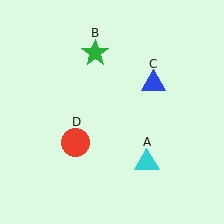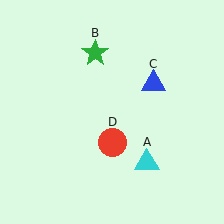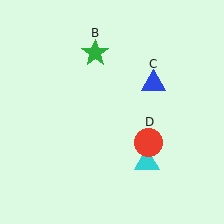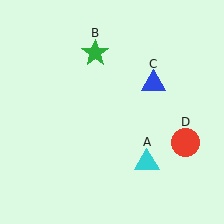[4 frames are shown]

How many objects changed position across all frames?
1 object changed position: red circle (object D).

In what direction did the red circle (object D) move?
The red circle (object D) moved right.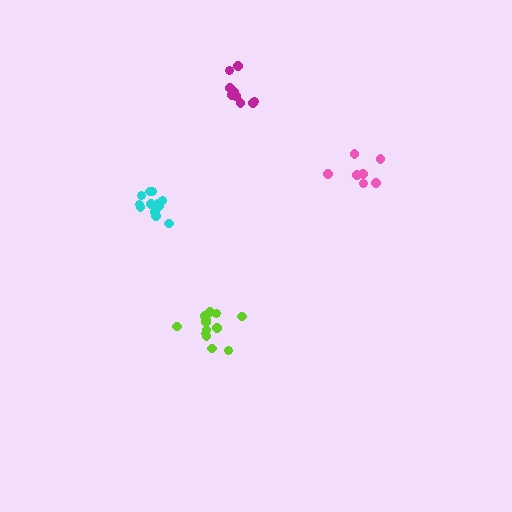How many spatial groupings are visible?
There are 4 spatial groupings.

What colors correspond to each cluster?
The clusters are colored: lime, pink, cyan, magenta.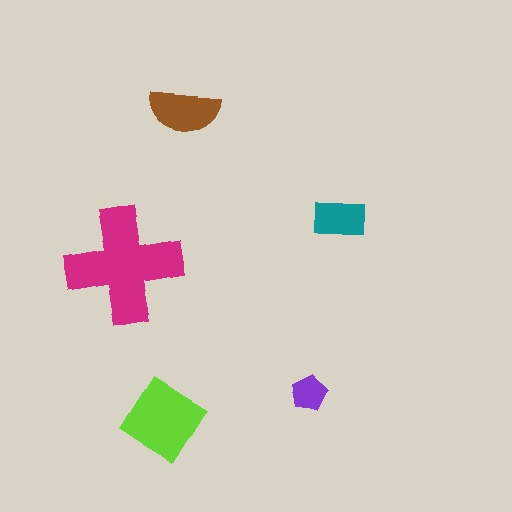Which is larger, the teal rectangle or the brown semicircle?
The brown semicircle.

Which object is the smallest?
The purple pentagon.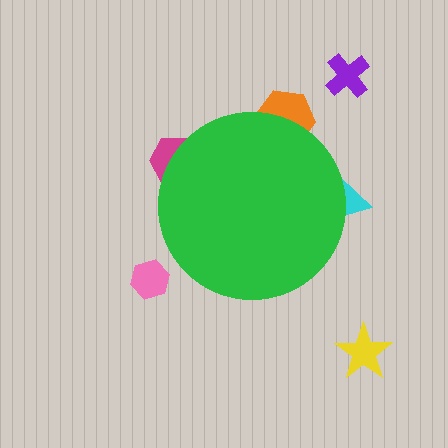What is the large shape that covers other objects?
A green circle.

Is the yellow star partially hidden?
No, the yellow star is fully visible.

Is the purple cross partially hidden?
No, the purple cross is fully visible.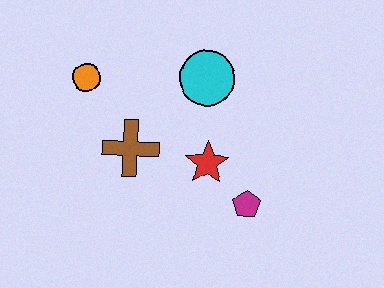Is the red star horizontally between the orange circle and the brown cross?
No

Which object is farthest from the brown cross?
The magenta pentagon is farthest from the brown cross.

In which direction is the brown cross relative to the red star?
The brown cross is to the left of the red star.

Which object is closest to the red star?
The magenta pentagon is closest to the red star.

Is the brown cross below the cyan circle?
Yes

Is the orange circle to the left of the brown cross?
Yes